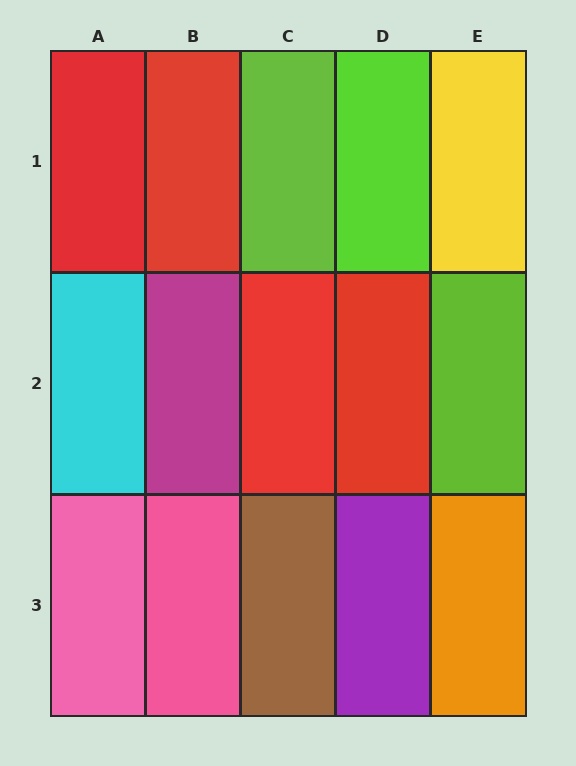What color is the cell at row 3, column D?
Purple.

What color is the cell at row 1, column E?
Yellow.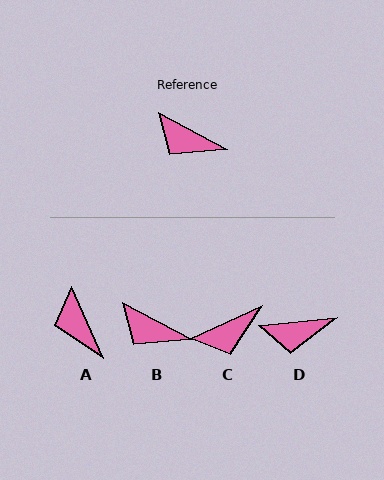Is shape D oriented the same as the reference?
No, it is off by about 33 degrees.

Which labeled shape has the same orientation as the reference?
B.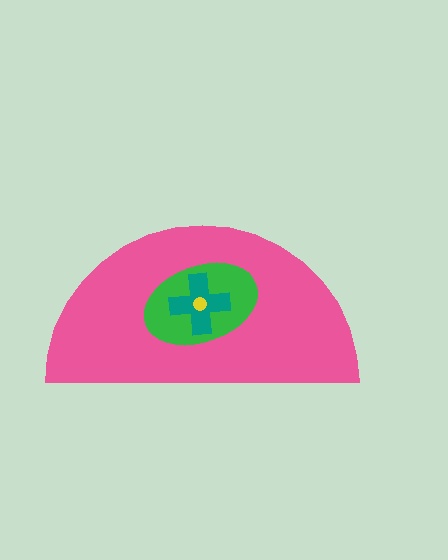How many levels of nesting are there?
4.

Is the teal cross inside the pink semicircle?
Yes.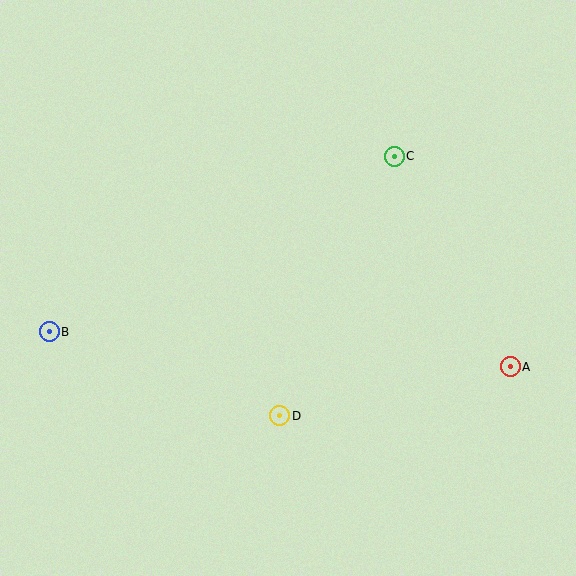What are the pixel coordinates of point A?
Point A is at (510, 367).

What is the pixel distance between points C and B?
The distance between C and B is 387 pixels.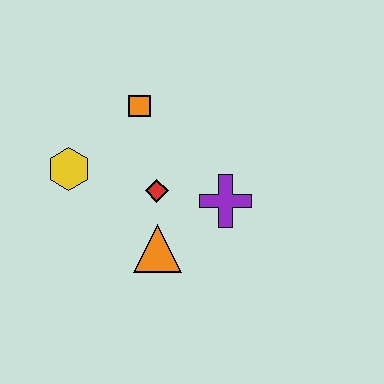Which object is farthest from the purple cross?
The yellow hexagon is farthest from the purple cross.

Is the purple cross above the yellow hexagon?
No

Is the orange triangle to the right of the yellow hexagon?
Yes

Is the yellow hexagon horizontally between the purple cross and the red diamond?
No